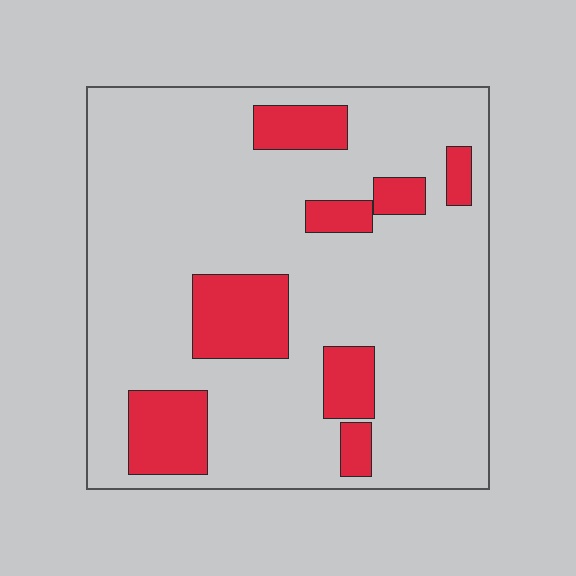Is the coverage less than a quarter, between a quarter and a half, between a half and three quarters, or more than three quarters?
Less than a quarter.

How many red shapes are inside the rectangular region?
8.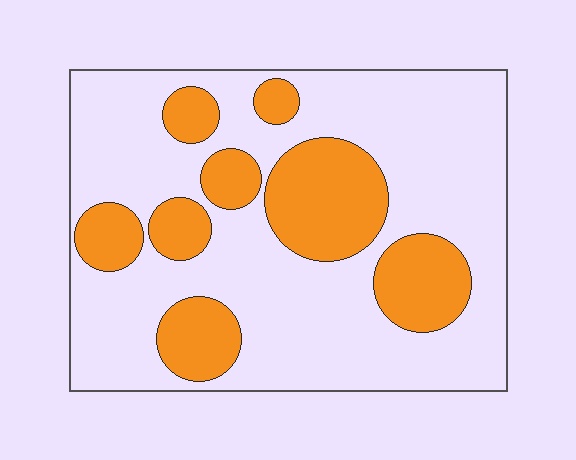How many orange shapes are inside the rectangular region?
8.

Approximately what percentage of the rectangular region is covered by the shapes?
Approximately 30%.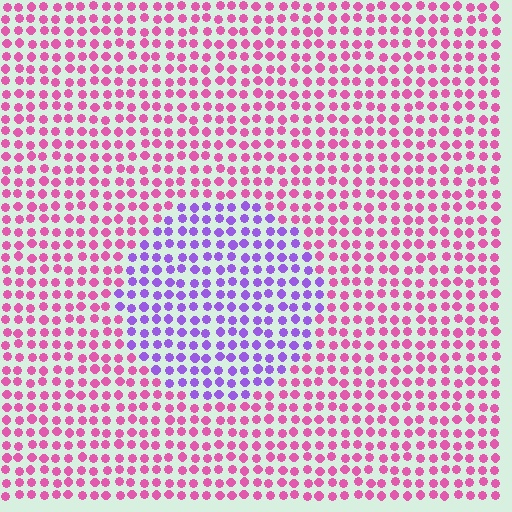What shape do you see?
I see a circle.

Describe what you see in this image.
The image is filled with small pink elements in a uniform arrangement. A circle-shaped region is visible where the elements are tinted to a slightly different hue, forming a subtle color boundary.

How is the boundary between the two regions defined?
The boundary is defined purely by a slight shift in hue (about 54 degrees). Spacing, size, and orientation are identical on both sides.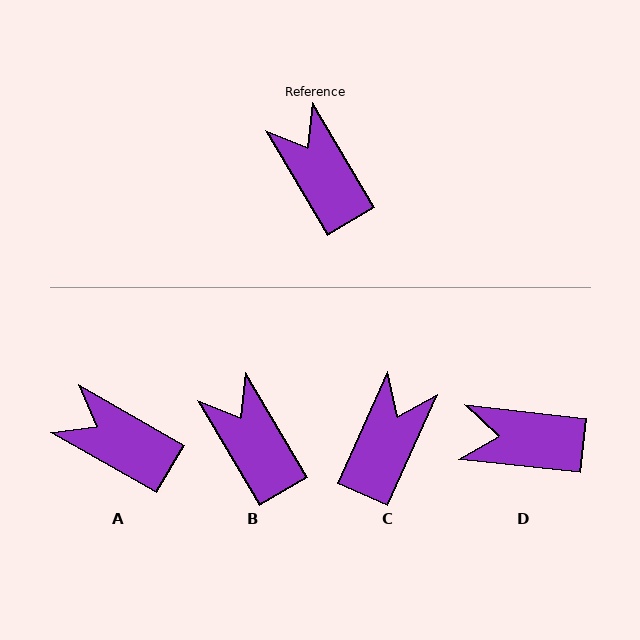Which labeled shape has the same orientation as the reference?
B.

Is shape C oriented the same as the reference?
No, it is off by about 54 degrees.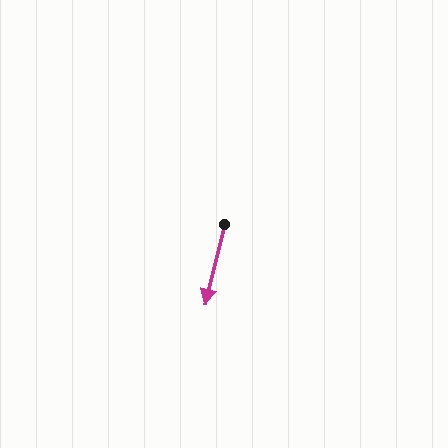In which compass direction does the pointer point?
South.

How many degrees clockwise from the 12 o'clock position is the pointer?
Approximately 193 degrees.